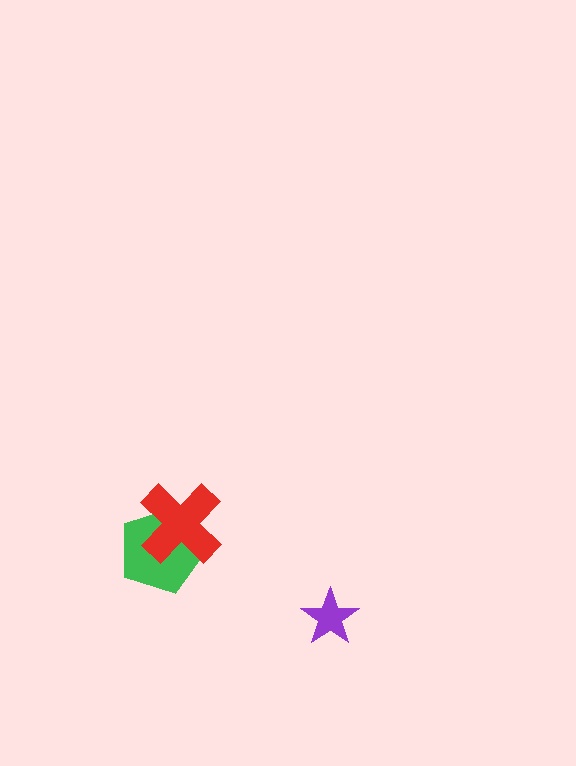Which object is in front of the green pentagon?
The red cross is in front of the green pentagon.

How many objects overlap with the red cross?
1 object overlaps with the red cross.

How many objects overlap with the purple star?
0 objects overlap with the purple star.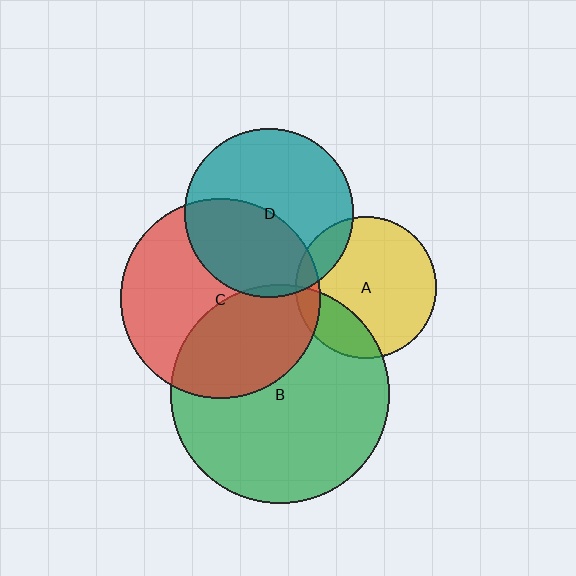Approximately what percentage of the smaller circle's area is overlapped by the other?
Approximately 40%.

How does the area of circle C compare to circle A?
Approximately 2.0 times.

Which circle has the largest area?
Circle B (green).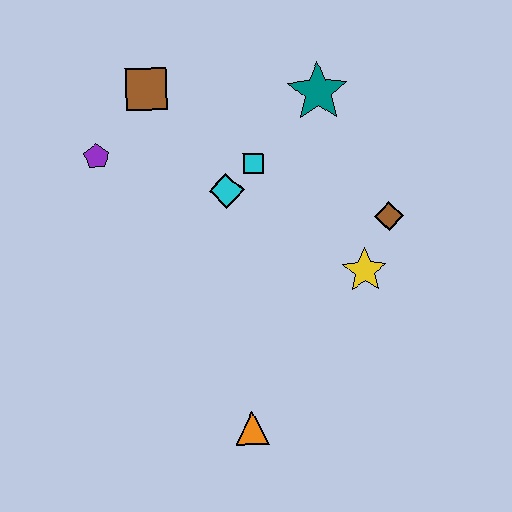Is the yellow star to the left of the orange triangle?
No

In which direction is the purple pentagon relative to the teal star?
The purple pentagon is to the left of the teal star.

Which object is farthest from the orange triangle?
The brown square is farthest from the orange triangle.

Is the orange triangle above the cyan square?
No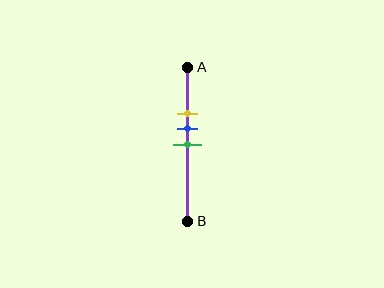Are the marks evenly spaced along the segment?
Yes, the marks are approximately evenly spaced.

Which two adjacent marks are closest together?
The blue and green marks are the closest adjacent pair.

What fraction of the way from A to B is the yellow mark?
The yellow mark is approximately 30% (0.3) of the way from A to B.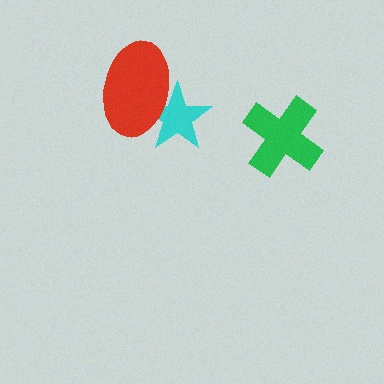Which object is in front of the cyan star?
The red ellipse is in front of the cyan star.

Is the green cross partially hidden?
No, no other shape covers it.